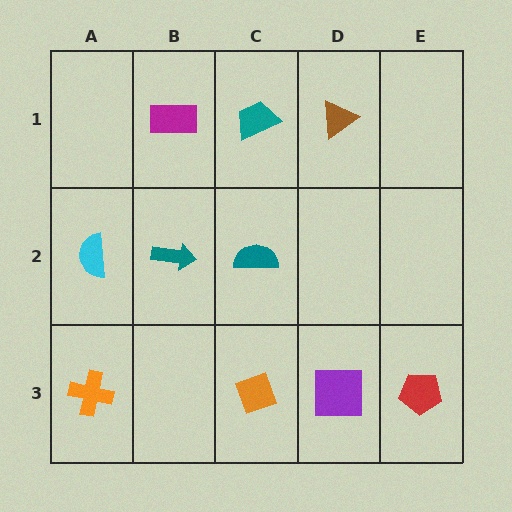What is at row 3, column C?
An orange diamond.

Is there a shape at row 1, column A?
No, that cell is empty.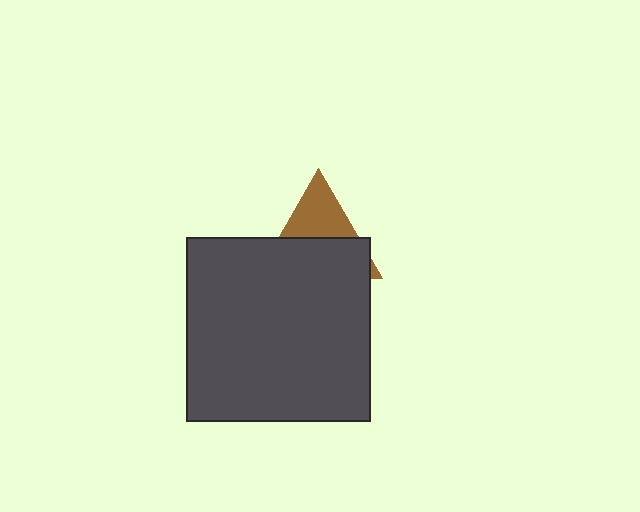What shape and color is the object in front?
The object in front is a dark gray square.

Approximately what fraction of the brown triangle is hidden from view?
Roughly 59% of the brown triangle is hidden behind the dark gray square.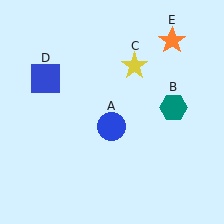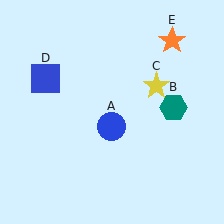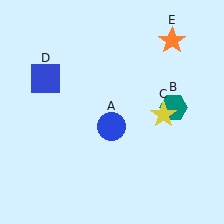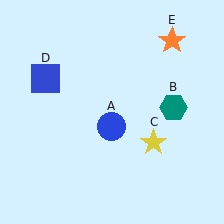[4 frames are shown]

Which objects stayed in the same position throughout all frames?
Blue circle (object A) and teal hexagon (object B) and blue square (object D) and orange star (object E) remained stationary.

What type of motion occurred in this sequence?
The yellow star (object C) rotated clockwise around the center of the scene.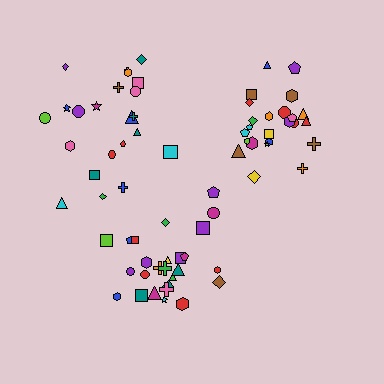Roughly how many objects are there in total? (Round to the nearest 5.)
Roughly 70 objects in total.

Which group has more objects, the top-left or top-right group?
The top-right group.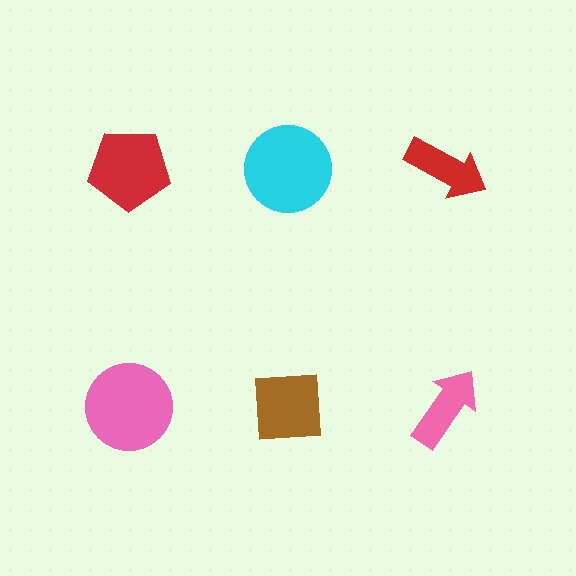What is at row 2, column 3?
A pink arrow.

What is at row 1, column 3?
A red arrow.